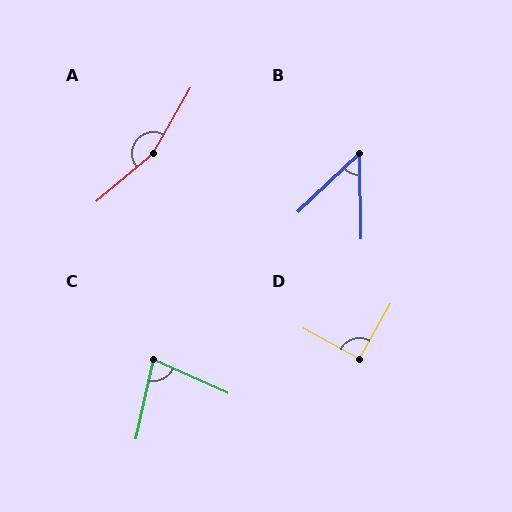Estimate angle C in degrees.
Approximately 78 degrees.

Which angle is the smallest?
B, at approximately 47 degrees.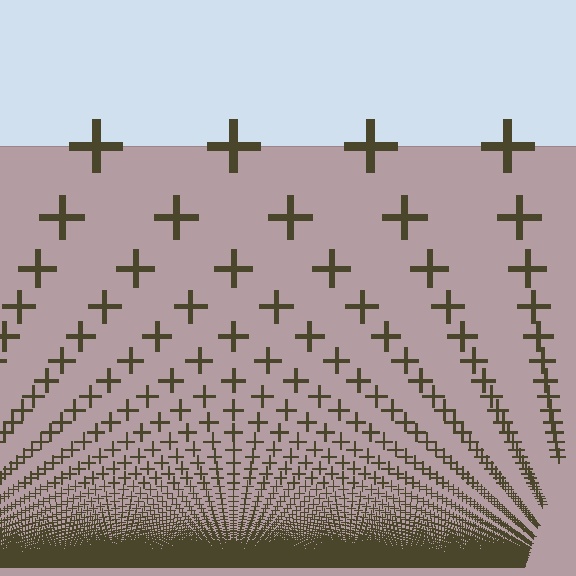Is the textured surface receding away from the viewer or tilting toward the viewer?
The surface appears to tilt toward the viewer. Texture elements get larger and sparser toward the top.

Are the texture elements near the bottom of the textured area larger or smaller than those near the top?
Smaller. The gradient is inverted — elements near the bottom are smaller and denser.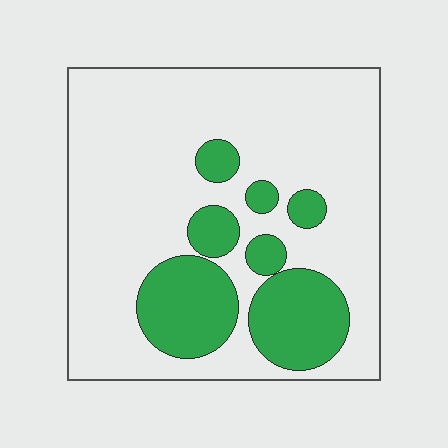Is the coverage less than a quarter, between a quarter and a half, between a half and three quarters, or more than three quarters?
Less than a quarter.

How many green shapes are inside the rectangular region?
7.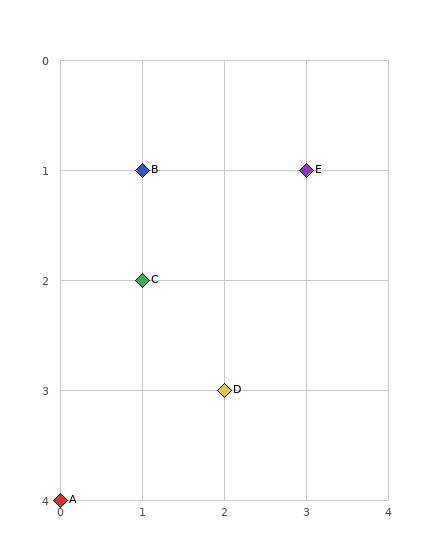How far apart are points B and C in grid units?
Points B and C are 1 row apart.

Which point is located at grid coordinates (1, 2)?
Point C is at (1, 2).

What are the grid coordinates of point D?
Point D is at grid coordinates (2, 3).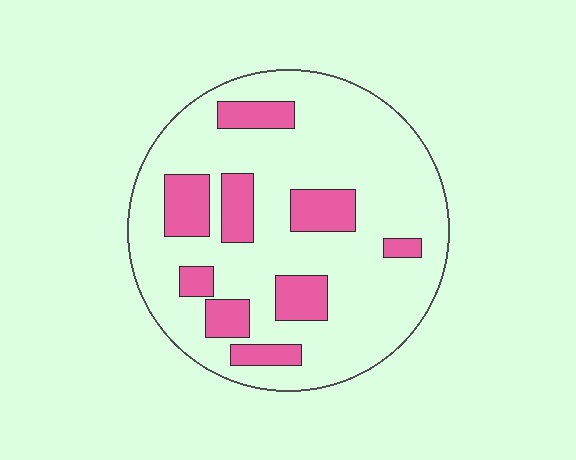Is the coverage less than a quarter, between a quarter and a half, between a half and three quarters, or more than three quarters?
Less than a quarter.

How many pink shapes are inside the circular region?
9.